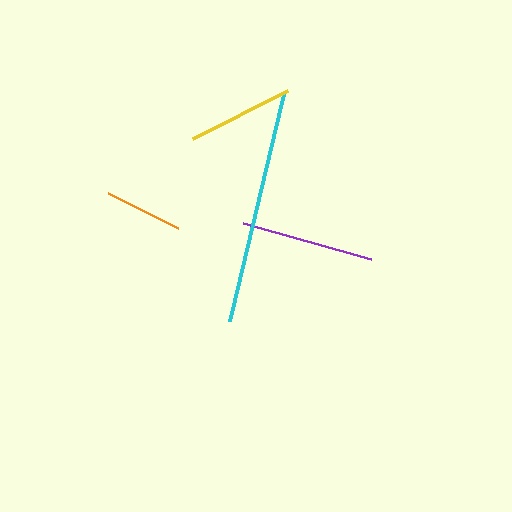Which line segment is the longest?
The cyan line is the longest at approximately 234 pixels.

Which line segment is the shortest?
The orange line is the shortest at approximately 78 pixels.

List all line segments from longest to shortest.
From longest to shortest: cyan, purple, yellow, orange.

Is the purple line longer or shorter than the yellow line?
The purple line is longer than the yellow line.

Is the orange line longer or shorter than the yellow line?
The yellow line is longer than the orange line.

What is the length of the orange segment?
The orange segment is approximately 78 pixels long.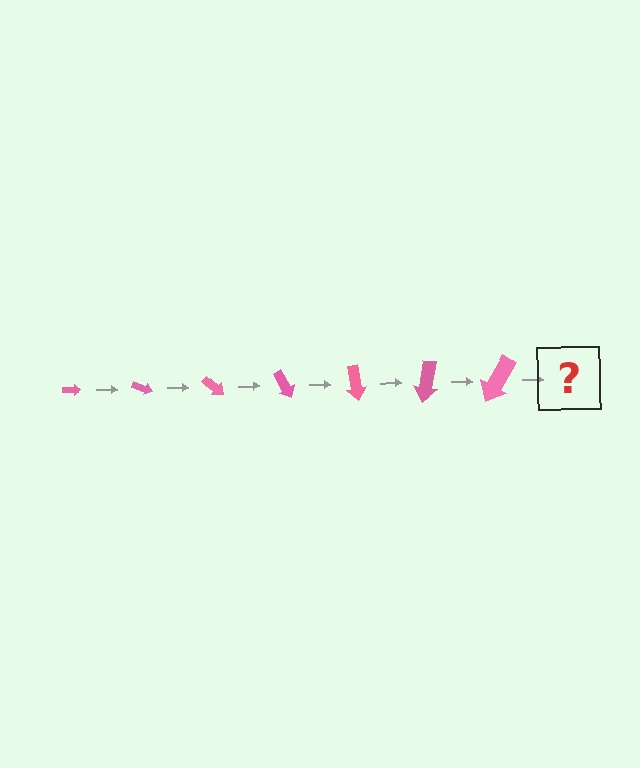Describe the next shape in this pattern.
It should be an arrow, larger than the previous one and rotated 140 degrees from the start.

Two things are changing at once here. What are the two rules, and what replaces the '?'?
The two rules are that the arrow grows larger each step and it rotates 20 degrees each step. The '?' should be an arrow, larger than the previous one and rotated 140 degrees from the start.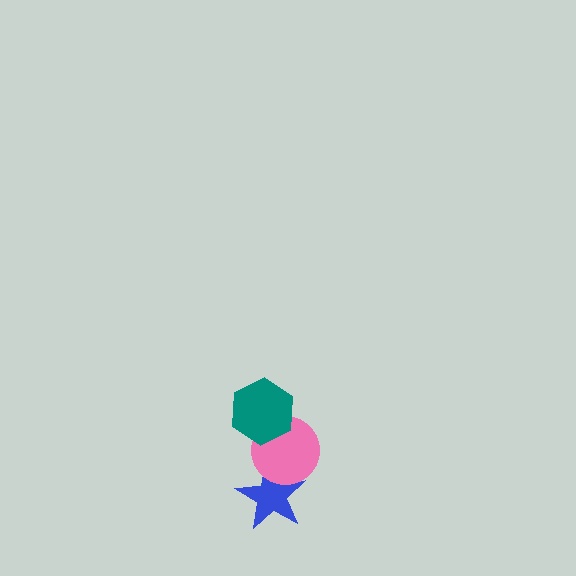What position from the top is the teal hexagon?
The teal hexagon is 1st from the top.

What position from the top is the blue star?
The blue star is 3rd from the top.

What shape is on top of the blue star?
The pink circle is on top of the blue star.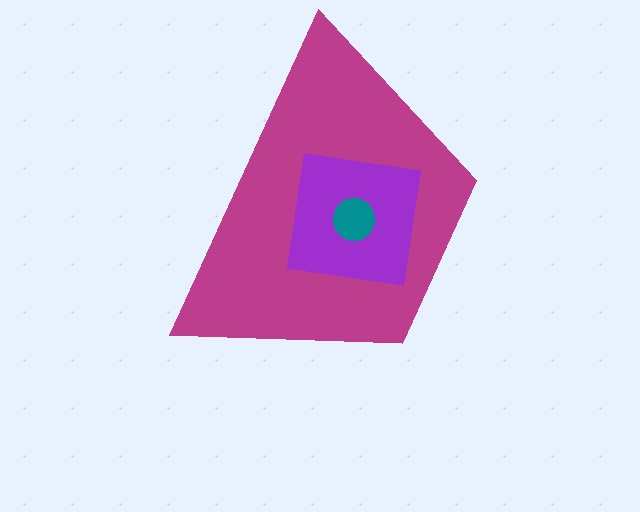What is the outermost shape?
The magenta trapezoid.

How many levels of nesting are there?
3.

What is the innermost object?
The teal circle.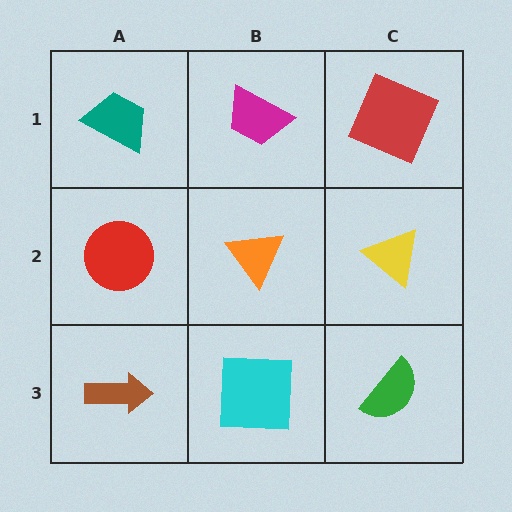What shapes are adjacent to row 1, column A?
A red circle (row 2, column A), a magenta trapezoid (row 1, column B).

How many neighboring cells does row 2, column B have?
4.